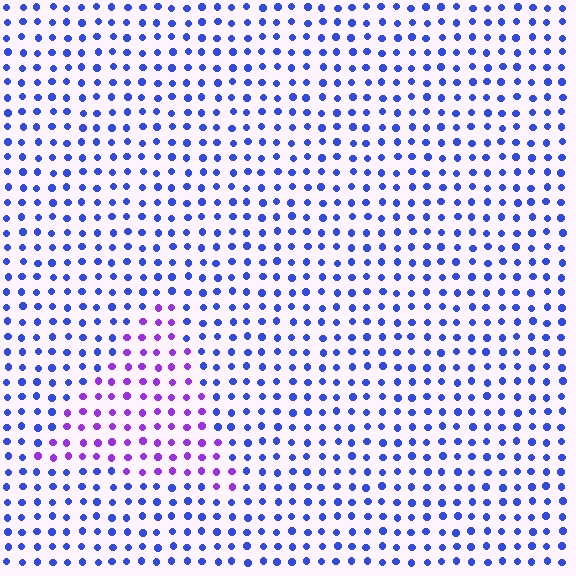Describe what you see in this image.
The image is filled with small blue elements in a uniform arrangement. A triangle-shaped region is visible where the elements are tinted to a slightly different hue, forming a subtle color boundary.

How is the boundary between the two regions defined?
The boundary is defined purely by a slight shift in hue (about 46 degrees). Spacing, size, and orientation are identical on both sides.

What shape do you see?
I see a triangle.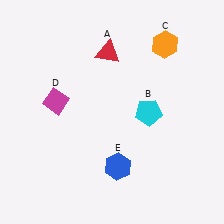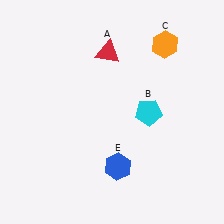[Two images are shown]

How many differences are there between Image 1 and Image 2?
There is 1 difference between the two images.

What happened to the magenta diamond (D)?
The magenta diamond (D) was removed in Image 2. It was in the top-left area of Image 1.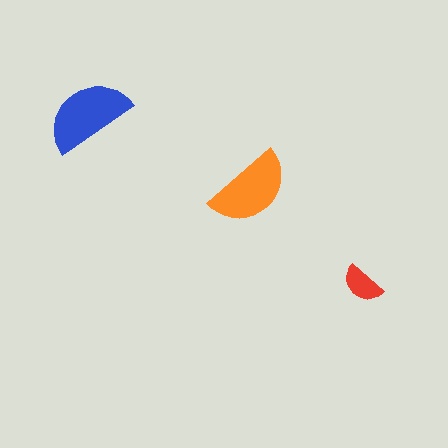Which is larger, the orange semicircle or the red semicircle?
The orange one.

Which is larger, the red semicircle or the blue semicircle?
The blue one.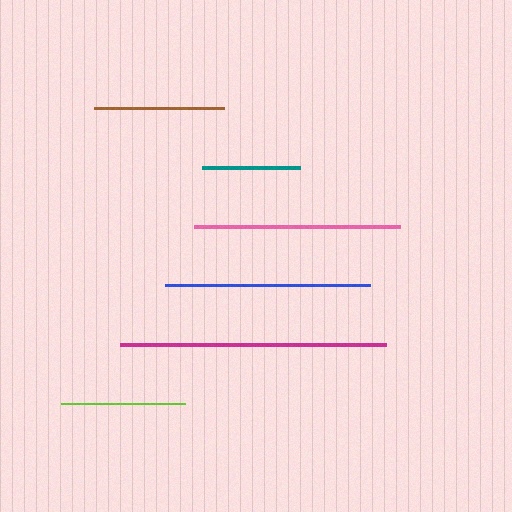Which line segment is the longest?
The magenta line is the longest at approximately 266 pixels.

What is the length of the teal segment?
The teal segment is approximately 99 pixels long.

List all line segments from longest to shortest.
From longest to shortest: magenta, pink, blue, brown, lime, teal.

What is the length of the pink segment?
The pink segment is approximately 206 pixels long.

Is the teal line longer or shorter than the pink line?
The pink line is longer than the teal line.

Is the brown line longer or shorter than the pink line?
The pink line is longer than the brown line.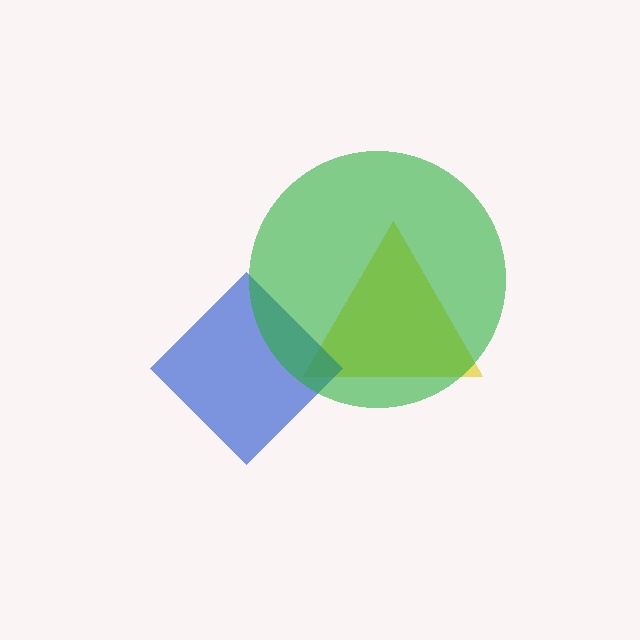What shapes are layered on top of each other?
The layered shapes are: a yellow triangle, a blue diamond, a green circle.